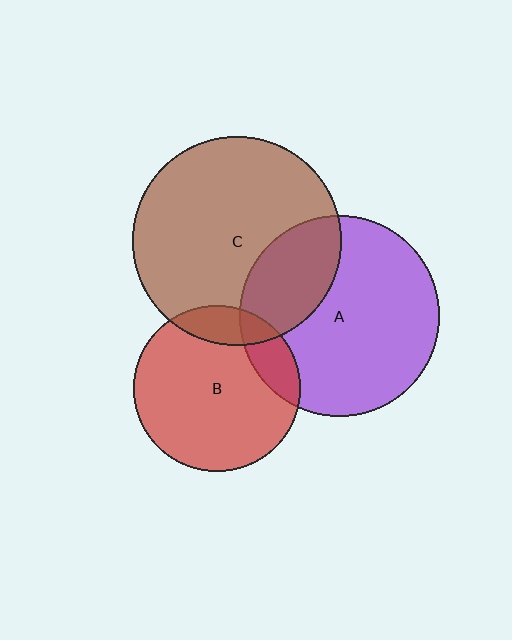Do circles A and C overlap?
Yes.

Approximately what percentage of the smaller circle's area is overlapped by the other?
Approximately 30%.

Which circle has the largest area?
Circle C (brown).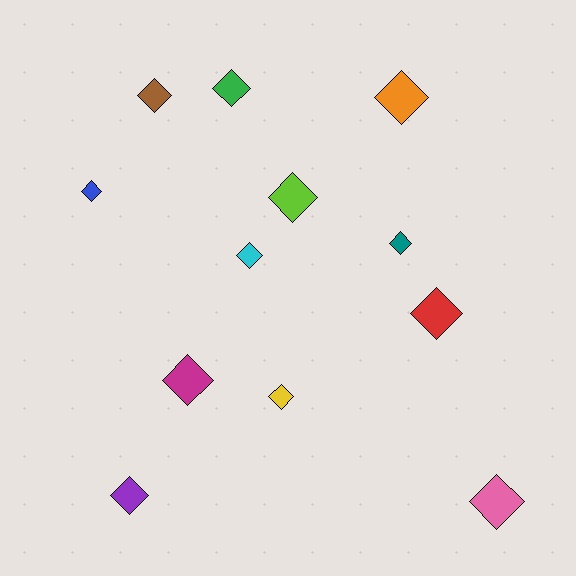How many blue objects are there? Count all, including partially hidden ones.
There is 1 blue object.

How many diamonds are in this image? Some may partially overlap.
There are 12 diamonds.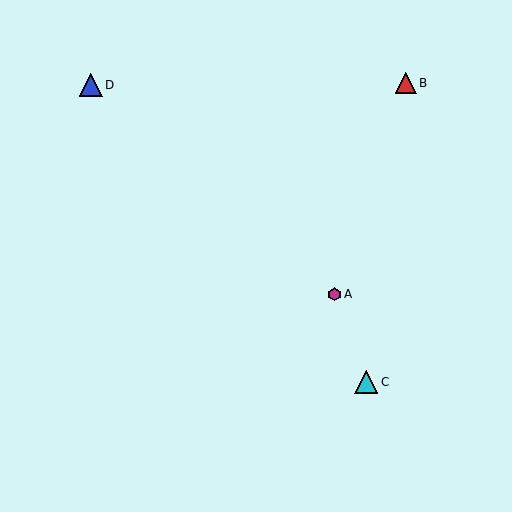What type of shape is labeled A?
Shape A is a magenta hexagon.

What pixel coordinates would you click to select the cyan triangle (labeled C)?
Click at (366, 382) to select the cyan triangle C.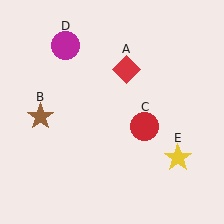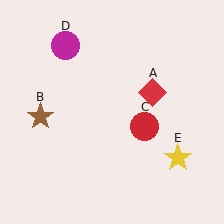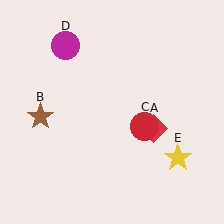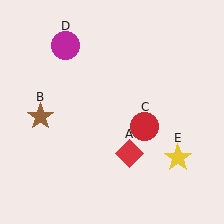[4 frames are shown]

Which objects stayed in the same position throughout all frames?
Brown star (object B) and red circle (object C) and magenta circle (object D) and yellow star (object E) remained stationary.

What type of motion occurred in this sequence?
The red diamond (object A) rotated clockwise around the center of the scene.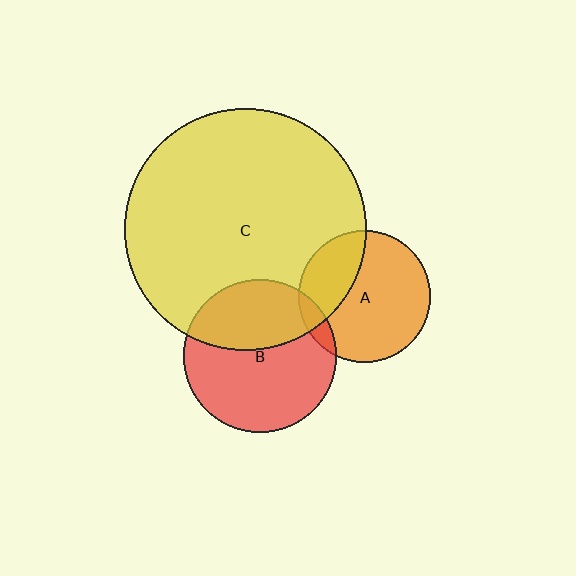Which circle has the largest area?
Circle C (yellow).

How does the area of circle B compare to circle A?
Approximately 1.3 times.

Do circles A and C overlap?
Yes.